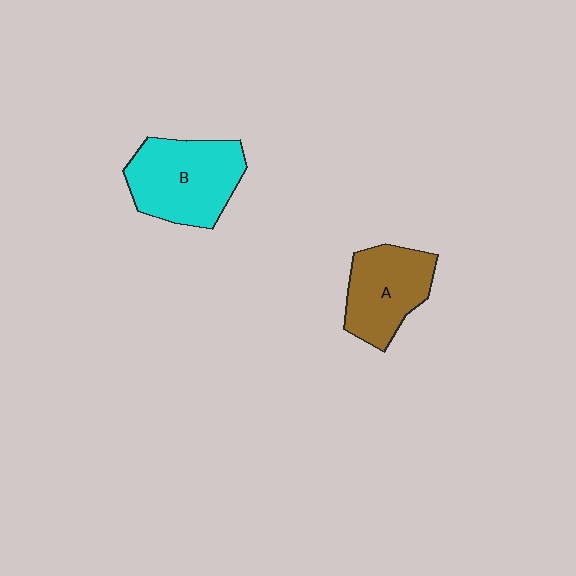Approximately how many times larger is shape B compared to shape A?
Approximately 1.3 times.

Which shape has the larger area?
Shape B (cyan).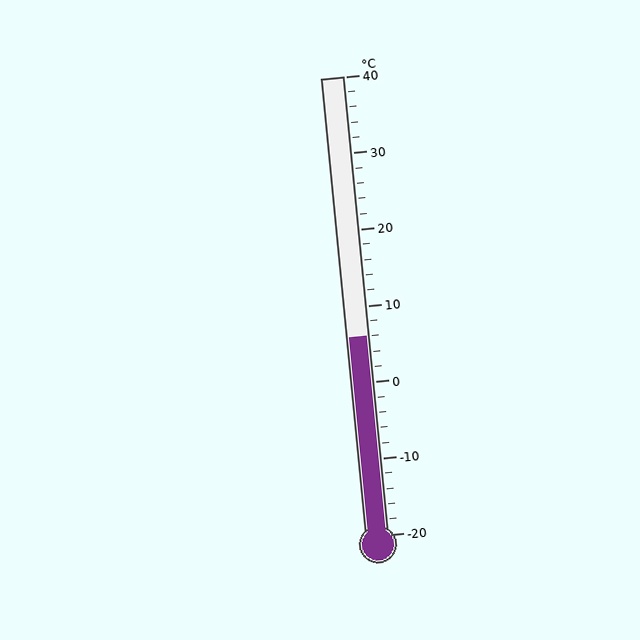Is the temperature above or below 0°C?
The temperature is above 0°C.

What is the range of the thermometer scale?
The thermometer scale ranges from -20°C to 40°C.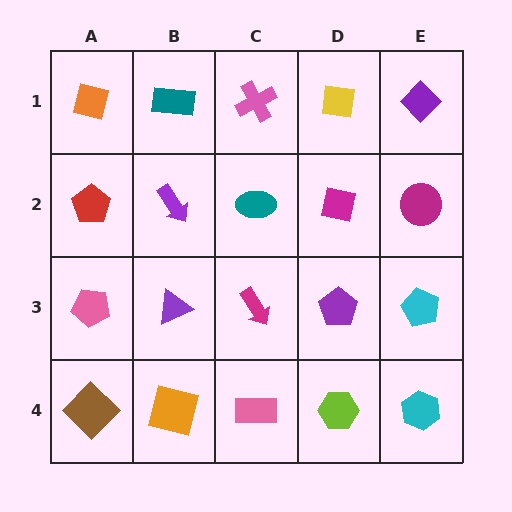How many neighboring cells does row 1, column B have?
3.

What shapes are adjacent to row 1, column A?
A red pentagon (row 2, column A), a teal rectangle (row 1, column B).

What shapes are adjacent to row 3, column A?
A red pentagon (row 2, column A), a brown diamond (row 4, column A), a purple triangle (row 3, column B).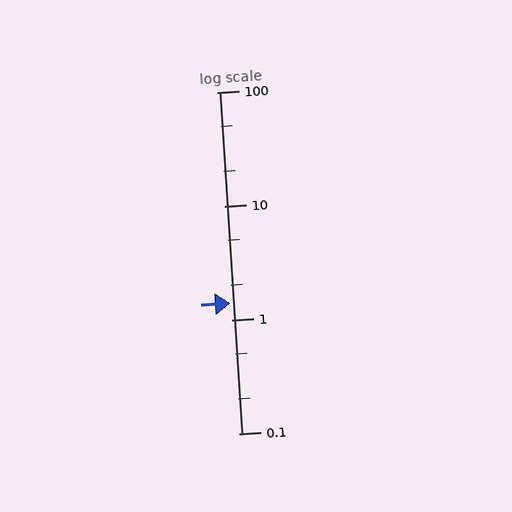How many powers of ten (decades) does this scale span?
The scale spans 3 decades, from 0.1 to 100.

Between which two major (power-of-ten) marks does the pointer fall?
The pointer is between 1 and 10.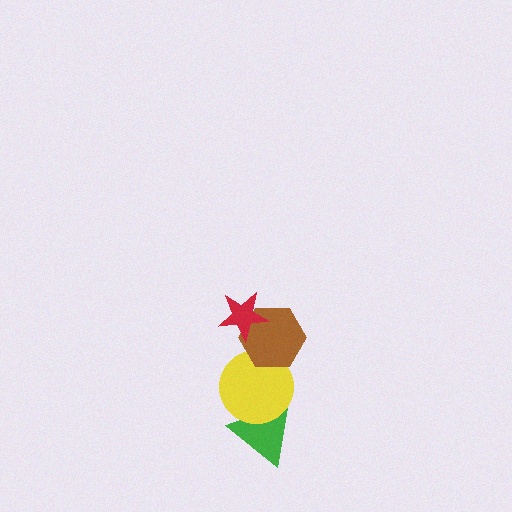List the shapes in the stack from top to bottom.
From top to bottom: the red star, the brown hexagon, the yellow circle, the green triangle.